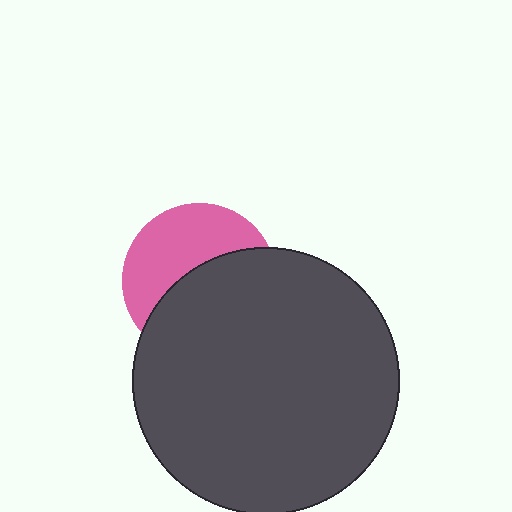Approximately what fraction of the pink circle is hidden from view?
Roughly 55% of the pink circle is hidden behind the dark gray circle.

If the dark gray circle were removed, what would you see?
You would see the complete pink circle.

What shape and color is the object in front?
The object in front is a dark gray circle.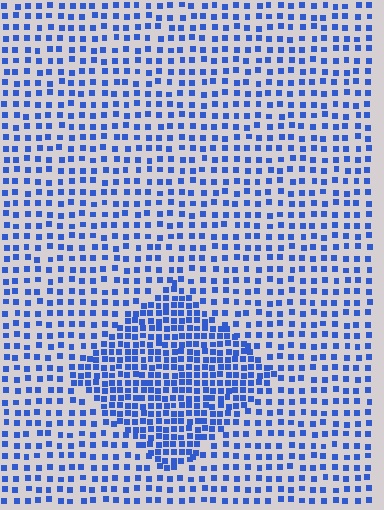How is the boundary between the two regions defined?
The boundary is defined by a change in element density (approximately 2.0x ratio). All elements are the same color, size, and shape.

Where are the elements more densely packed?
The elements are more densely packed inside the diamond boundary.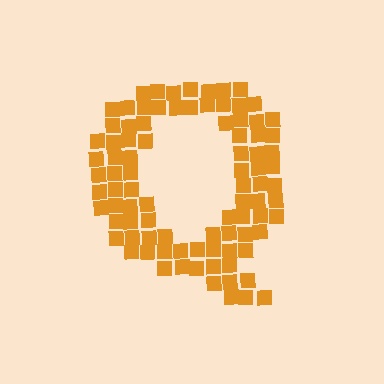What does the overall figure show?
The overall figure shows the letter Q.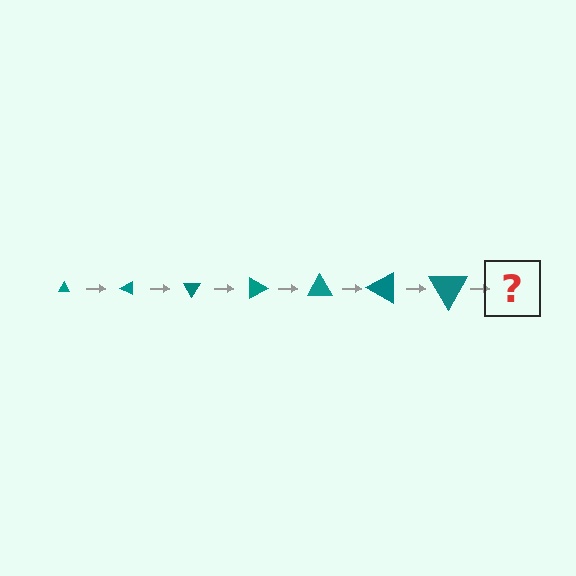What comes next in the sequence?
The next element should be a triangle, larger than the previous one and rotated 210 degrees from the start.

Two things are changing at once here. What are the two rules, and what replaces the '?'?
The two rules are that the triangle grows larger each step and it rotates 30 degrees each step. The '?' should be a triangle, larger than the previous one and rotated 210 degrees from the start.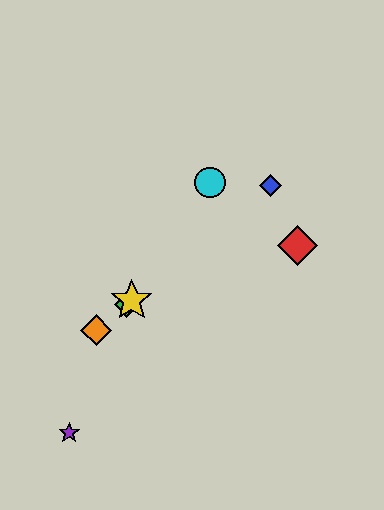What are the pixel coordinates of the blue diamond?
The blue diamond is at (270, 185).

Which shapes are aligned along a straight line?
The blue diamond, the green diamond, the yellow star, the orange diamond are aligned along a straight line.